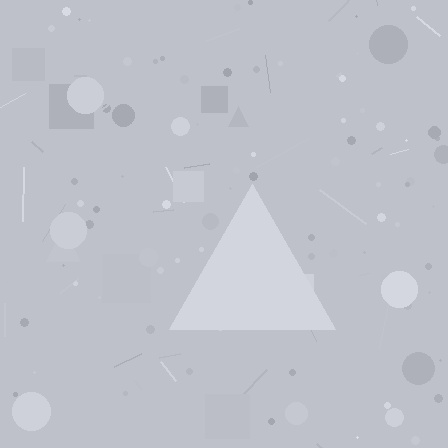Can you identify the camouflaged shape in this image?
The camouflaged shape is a triangle.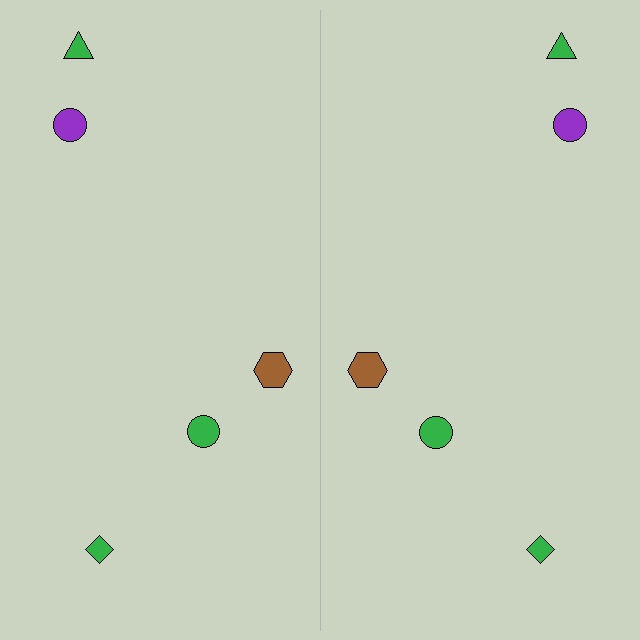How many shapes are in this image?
There are 10 shapes in this image.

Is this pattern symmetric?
Yes, this pattern has bilateral (reflection) symmetry.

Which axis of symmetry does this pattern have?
The pattern has a vertical axis of symmetry running through the center of the image.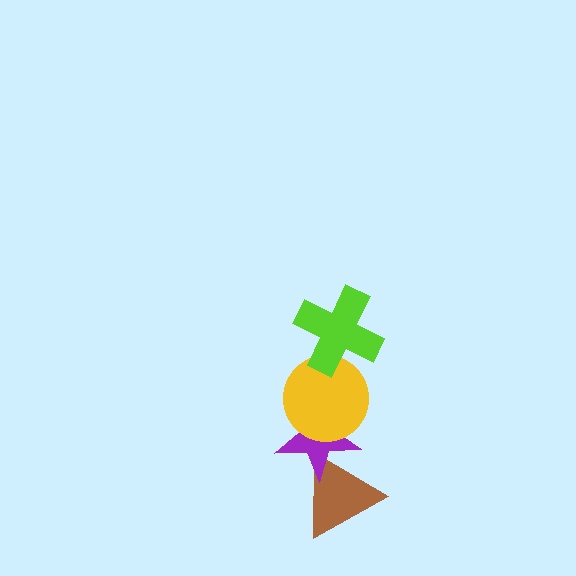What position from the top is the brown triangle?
The brown triangle is 4th from the top.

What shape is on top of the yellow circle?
The lime cross is on top of the yellow circle.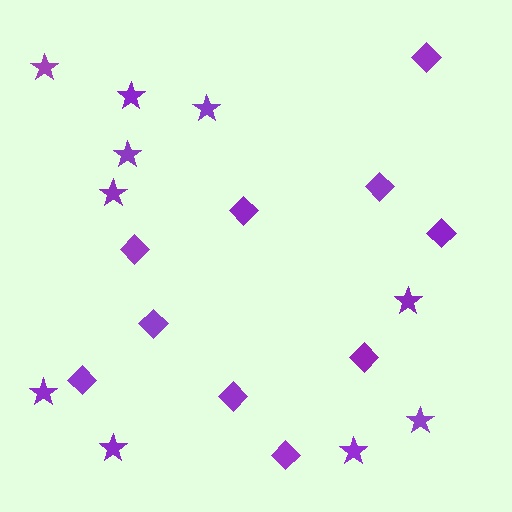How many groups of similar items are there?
There are 2 groups: one group of diamonds (10) and one group of stars (10).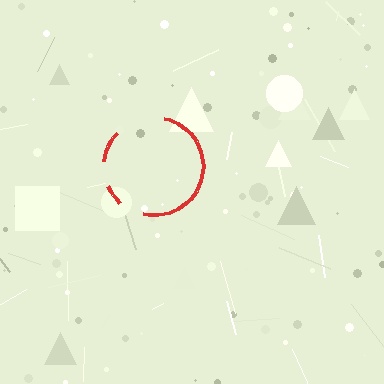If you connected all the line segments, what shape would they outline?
They would outline a circle.